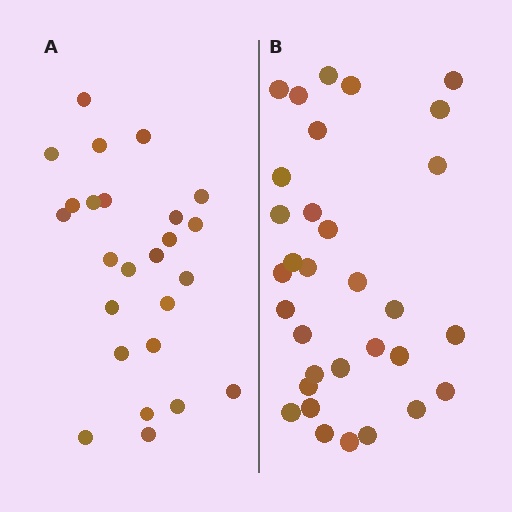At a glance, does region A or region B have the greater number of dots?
Region B (the right region) has more dots.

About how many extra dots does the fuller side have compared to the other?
Region B has roughly 8 or so more dots than region A.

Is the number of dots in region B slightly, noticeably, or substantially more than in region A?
Region B has noticeably more, but not dramatically so. The ratio is roughly 1.3 to 1.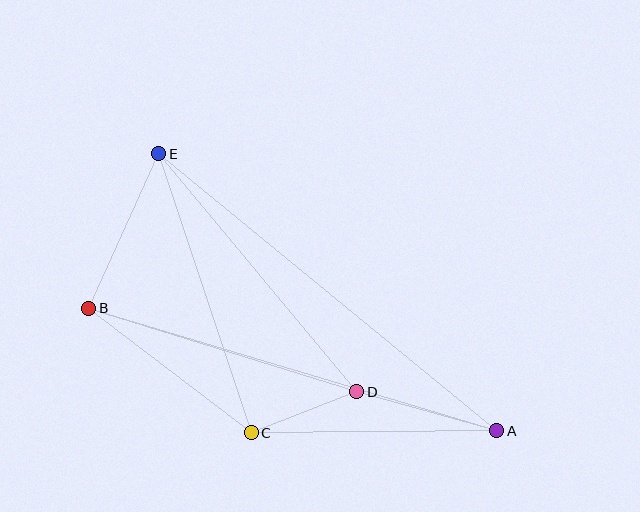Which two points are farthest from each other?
Points A and E are farthest from each other.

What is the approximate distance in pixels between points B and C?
The distance between B and C is approximately 205 pixels.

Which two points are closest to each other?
Points C and D are closest to each other.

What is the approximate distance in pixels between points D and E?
The distance between D and E is approximately 310 pixels.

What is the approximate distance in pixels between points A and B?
The distance between A and B is approximately 426 pixels.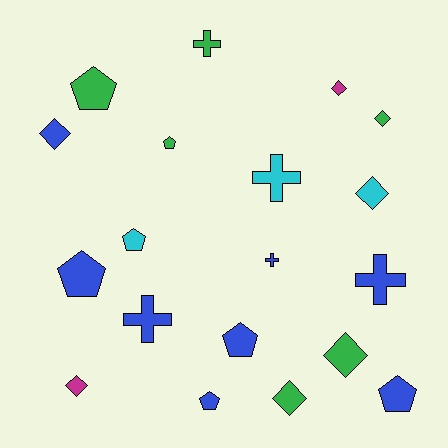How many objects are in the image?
There are 19 objects.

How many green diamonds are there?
There are 3 green diamonds.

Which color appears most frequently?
Blue, with 8 objects.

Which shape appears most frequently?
Pentagon, with 7 objects.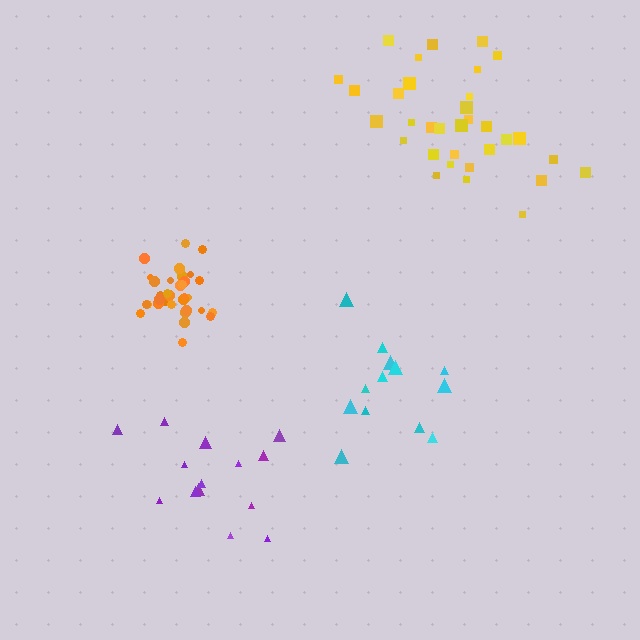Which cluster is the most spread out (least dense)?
Purple.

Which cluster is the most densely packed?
Orange.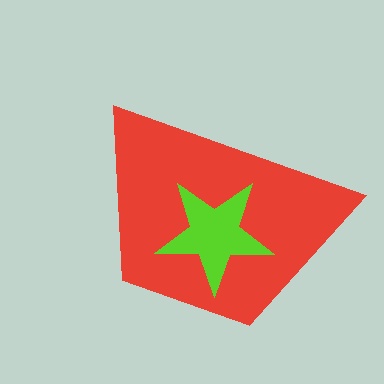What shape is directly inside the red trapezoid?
The lime star.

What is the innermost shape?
The lime star.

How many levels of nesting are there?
2.